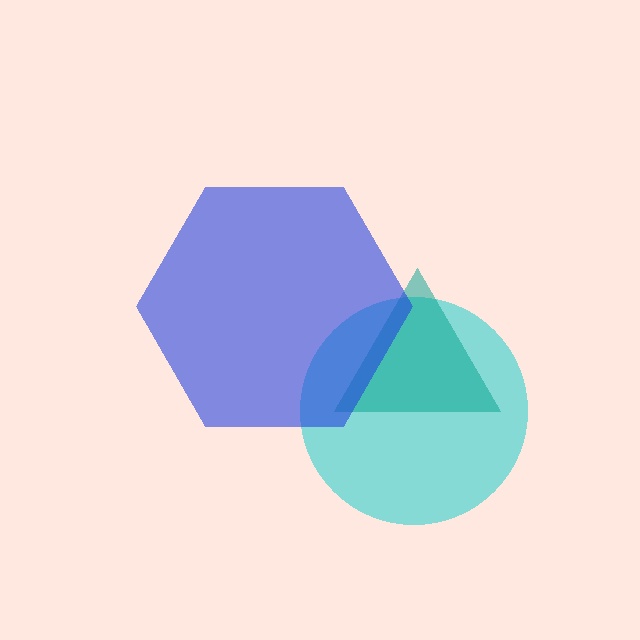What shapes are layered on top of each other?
The layered shapes are: a cyan circle, a teal triangle, a blue hexagon.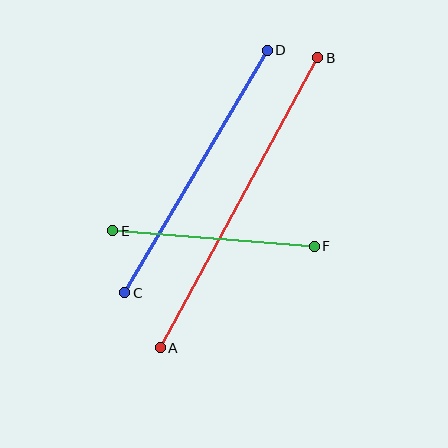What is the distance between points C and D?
The distance is approximately 281 pixels.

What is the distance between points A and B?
The distance is approximately 330 pixels.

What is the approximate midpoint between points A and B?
The midpoint is at approximately (239, 203) pixels.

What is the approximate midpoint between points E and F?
The midpoint is at approximately (213, 238) pixels.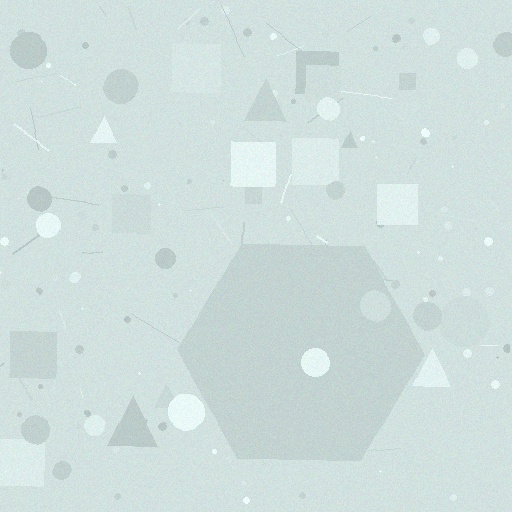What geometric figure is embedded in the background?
A hexagon is embedded in the background.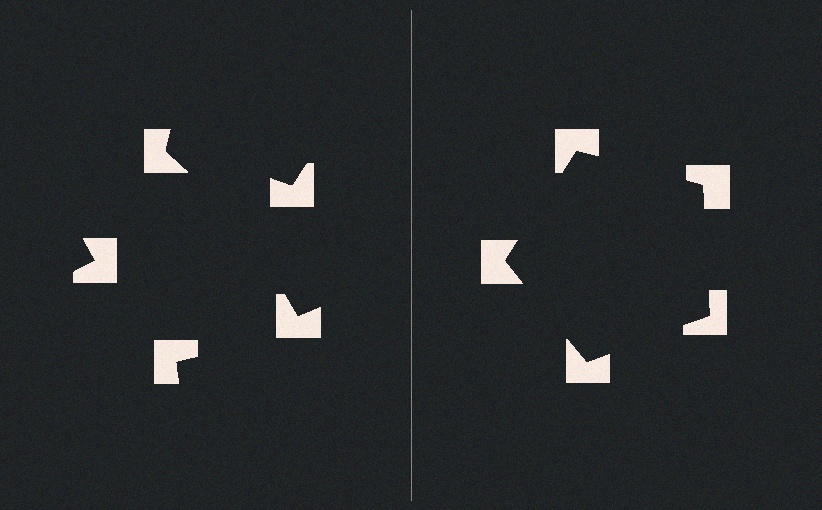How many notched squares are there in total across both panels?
10 — 5 on each side.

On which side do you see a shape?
An illusory pentagon appears on the right side. On the left side the wedge cuts are rotated, so no coherent shape forms.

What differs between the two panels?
The notched squares are positioned identically on both sides; only the wedge orientations differ. On the right they align to a pentagon; on the left they are misaligned.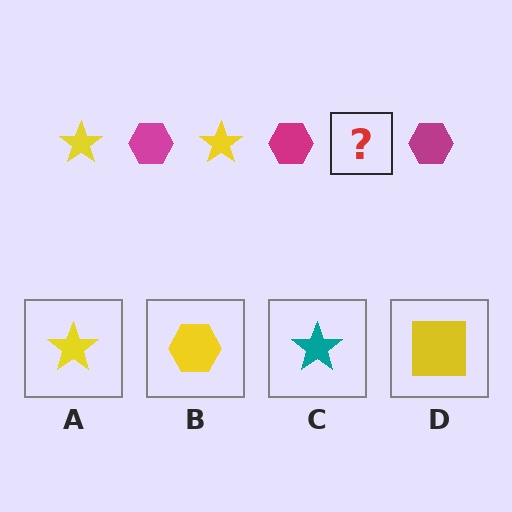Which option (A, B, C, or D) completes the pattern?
A.